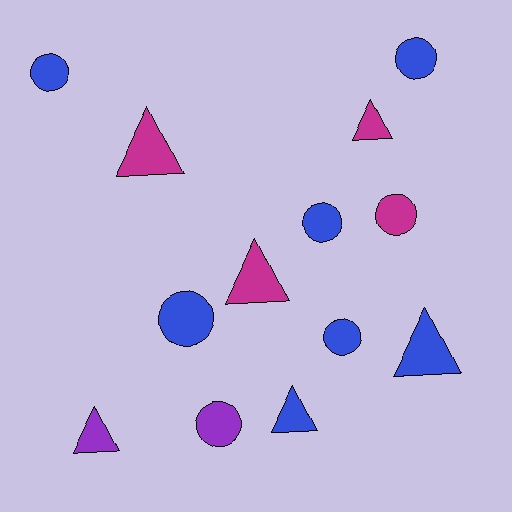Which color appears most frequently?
Blue, with 7 objects.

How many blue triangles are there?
There are 2 blue triangles.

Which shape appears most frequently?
Circle, with 7 objects.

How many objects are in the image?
There are 13 objects.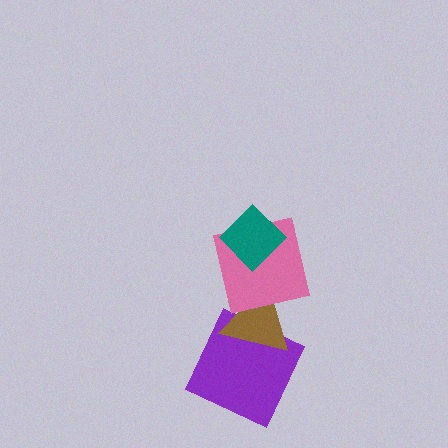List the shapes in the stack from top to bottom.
From top to bottom: the teal diamond, the pink square, the brown triangle, the purple square.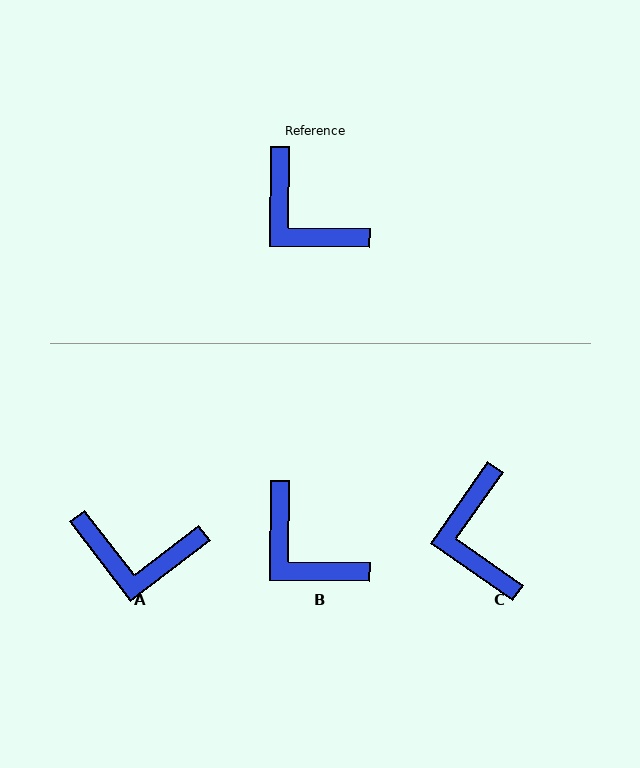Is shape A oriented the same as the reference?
No, it is off by about 38 degrees.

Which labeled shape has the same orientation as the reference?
B.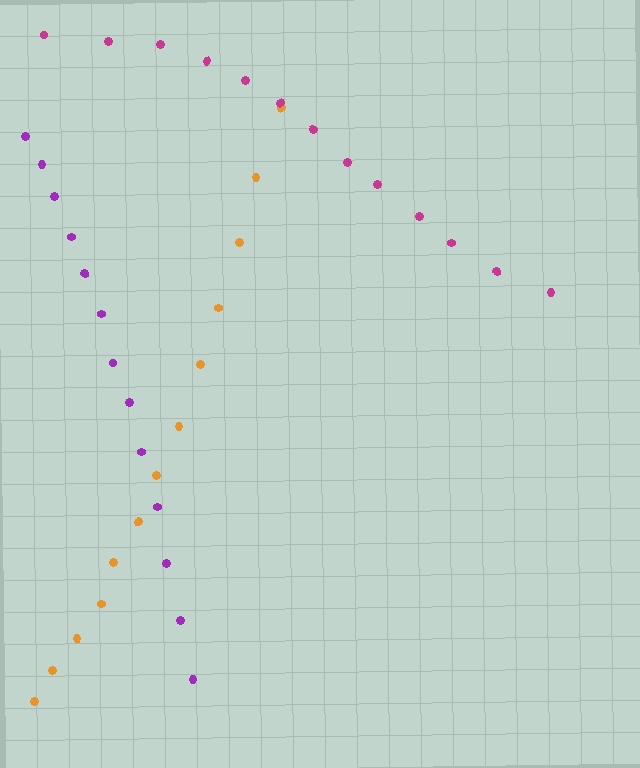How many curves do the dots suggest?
There are 3 distinct paths.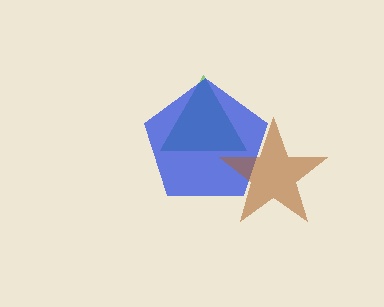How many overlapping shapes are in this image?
There are 3 overlapping shapes in the image.